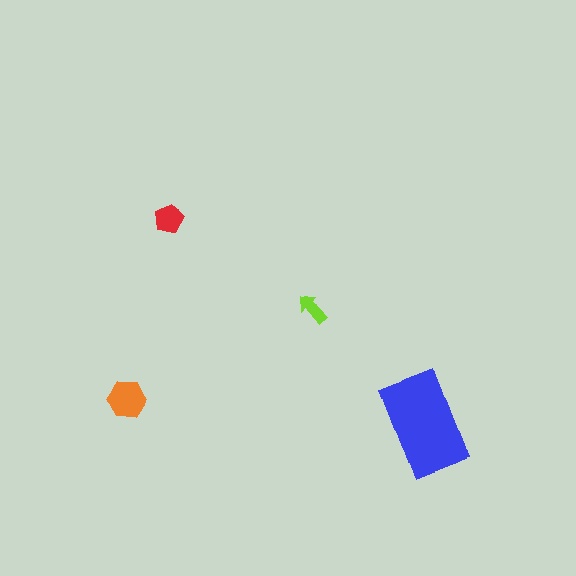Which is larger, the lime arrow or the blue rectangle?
The blue rectangle.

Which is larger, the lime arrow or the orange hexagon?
The orange hexagon.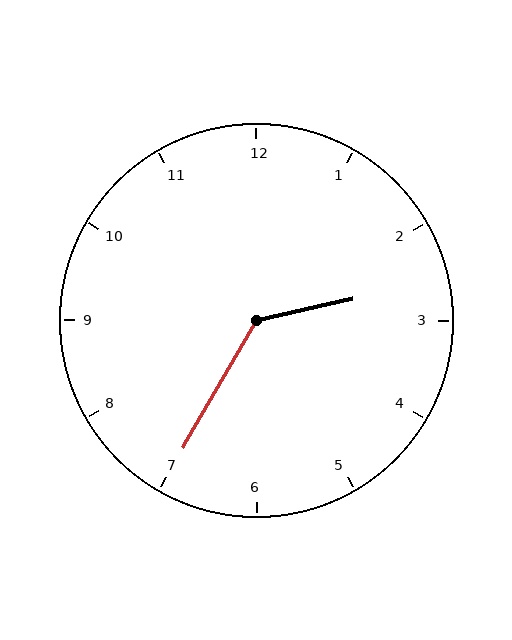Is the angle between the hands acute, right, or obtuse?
It is obtuse.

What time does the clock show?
2:35.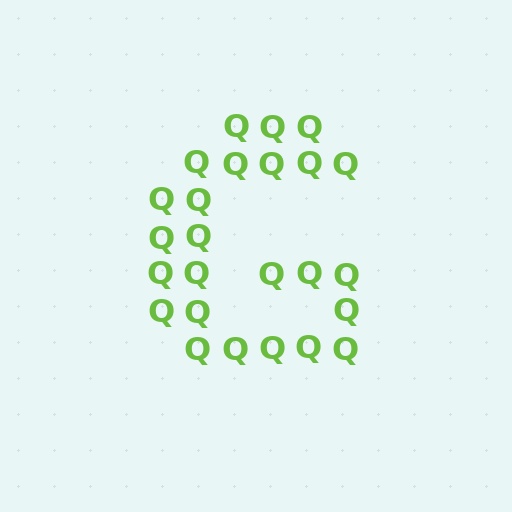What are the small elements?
The small elements are letter Q's.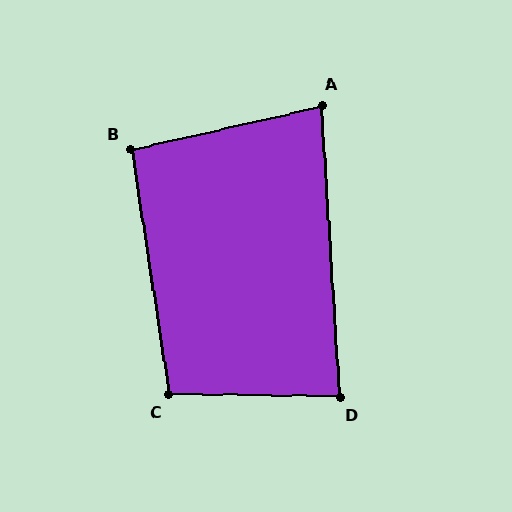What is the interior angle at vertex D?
Approximately 86 degrees (approximately right).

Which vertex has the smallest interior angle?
A, at approximately 81 degrees.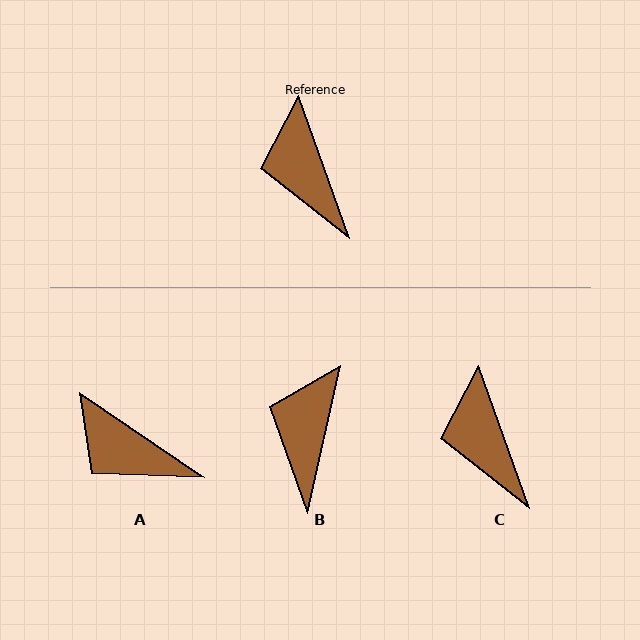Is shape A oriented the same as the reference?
No, it is off by about 36 degrees.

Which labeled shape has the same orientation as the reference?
C.